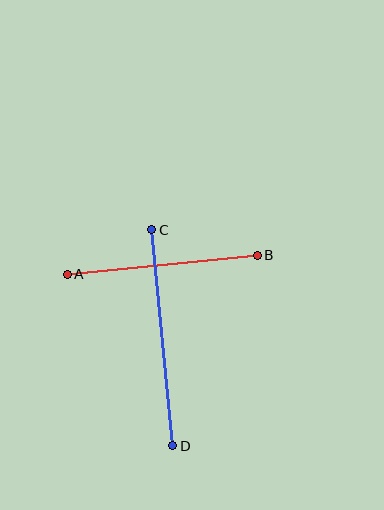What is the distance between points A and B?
The distance is approximately 191 pixels.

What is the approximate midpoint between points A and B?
The midpoint is at approximately (162, 265) pixels.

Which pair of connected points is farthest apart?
Points C and D are farthest apart.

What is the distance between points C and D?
The distance is approximately 217 pixels.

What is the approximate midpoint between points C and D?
The midpoint is at approximately (162, 338) pixels.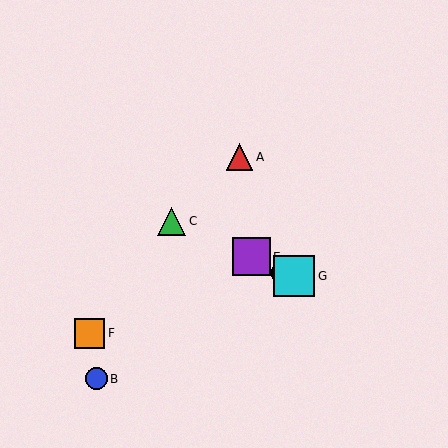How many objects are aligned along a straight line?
4 objects (C, D, E, G) are aligned along a straight line.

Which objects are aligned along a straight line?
Objects C, D, E, G are aligned along a straight line.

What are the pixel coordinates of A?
Object A is at (239, 157).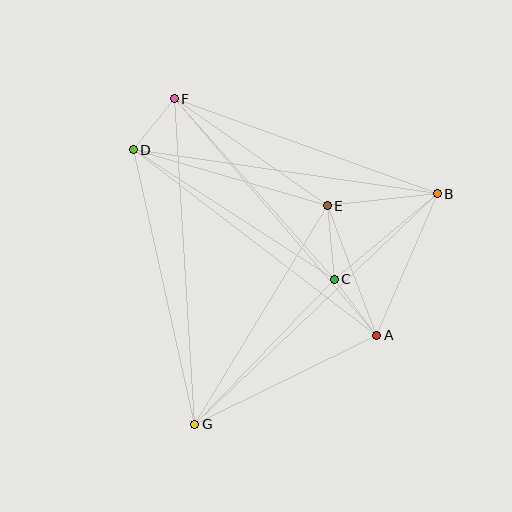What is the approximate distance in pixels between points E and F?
The distance between E and F is approximately 187 pixels.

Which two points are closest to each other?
Points D and F are closest to each other.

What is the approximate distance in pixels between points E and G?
The distance between E and G is approximately 255 pixels.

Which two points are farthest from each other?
Points B and G are farthest from each other.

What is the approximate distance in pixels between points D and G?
The distance between D and G is approximately 281 pixels.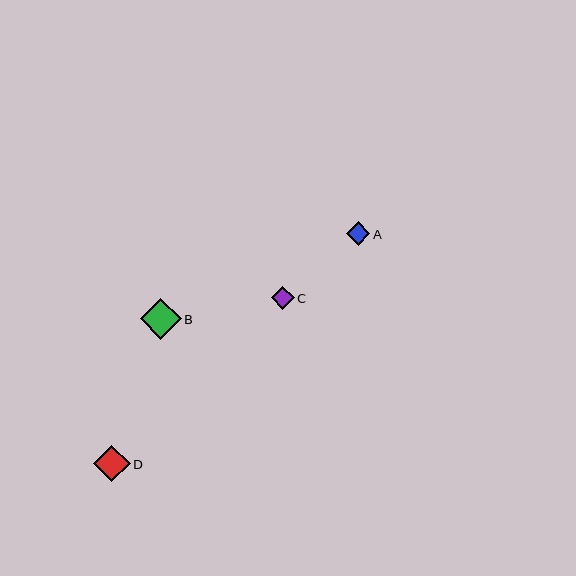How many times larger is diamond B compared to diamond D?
Diamond B is approximately 1.1 times the size of diamond D.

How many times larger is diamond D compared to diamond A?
Diamond D is approximately 1.5 times the size of diamond A.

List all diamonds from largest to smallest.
From largest to smallest: B, D, A, C.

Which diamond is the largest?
Diamond B is the largest with a size of approximately 41 pixels.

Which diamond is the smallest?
Diamond C is the smallest with a size of approximately 23 pixels.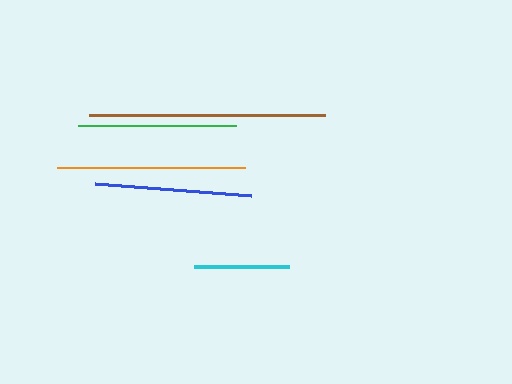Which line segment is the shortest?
The cyan line is the shortest at approximately 95 pixels.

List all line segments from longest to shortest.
From longest to shortest: brown, orange, green, blue, cyan.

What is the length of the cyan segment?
The cyan segment is approximately 95 pixels long.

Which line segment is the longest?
The brown line is the longest at approximately 237 pixels.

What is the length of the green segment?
The green segment is approximately 157 pixels long.